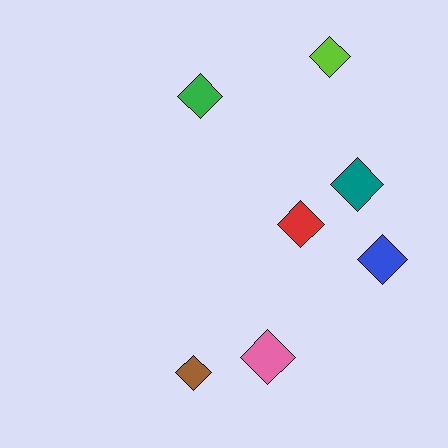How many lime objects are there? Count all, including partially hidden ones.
There is 1 lime object.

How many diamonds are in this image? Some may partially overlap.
There are 7 diamonds.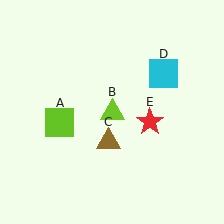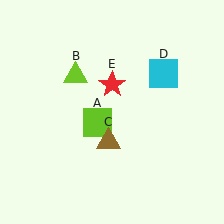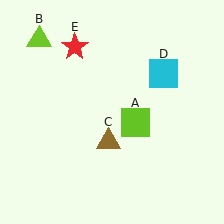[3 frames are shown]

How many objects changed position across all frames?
3 objects changed position: lime square (object A), lime triangle (object B), red star (object E).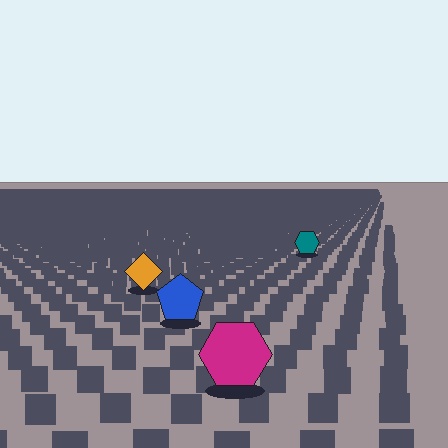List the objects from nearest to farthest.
From nearest to farthest: the magenta hexagon, the blue pentagon, the orange diamond, the teal hexagon.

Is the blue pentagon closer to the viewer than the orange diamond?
Yes. The blue pentagon is closer — you can tell from the texture gradient: the ground texture is coarser near it.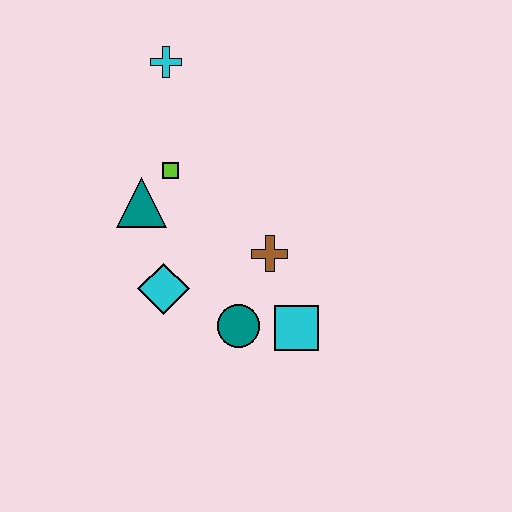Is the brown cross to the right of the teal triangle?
Yes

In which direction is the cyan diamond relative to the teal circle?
The cyan diamond is to the left of the teal circle.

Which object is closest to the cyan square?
The teal circle is closest to the cyan square.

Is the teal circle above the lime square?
No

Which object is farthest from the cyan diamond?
The cyan cross is farthest from the cyan diamond.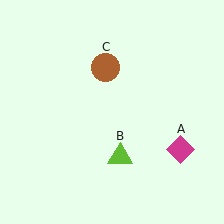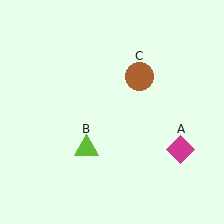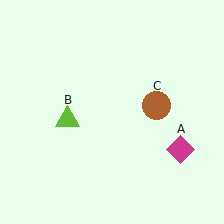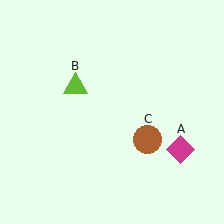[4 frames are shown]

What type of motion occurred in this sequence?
The lime triangle (object B), brown circle (object C) rotated clockwise around the center of the scene.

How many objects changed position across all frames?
2 objects changed position: lime triangle (object B), brown circle (object C).